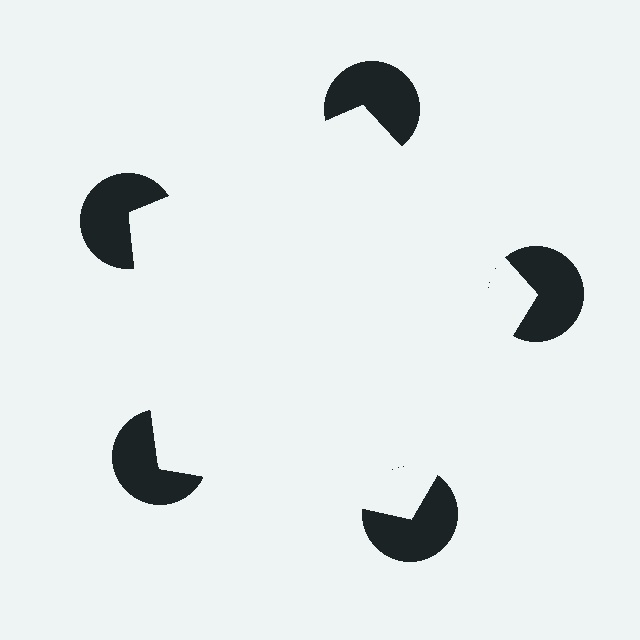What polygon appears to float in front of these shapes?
An illusory pentagon — its edges are inferred from the aligned wedge cuts in the pac-man discs, not physically drawn.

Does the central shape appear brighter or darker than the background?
It typically appears slightly brighter than the background, even though no actual brightness change is drawn.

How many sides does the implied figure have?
5 sides.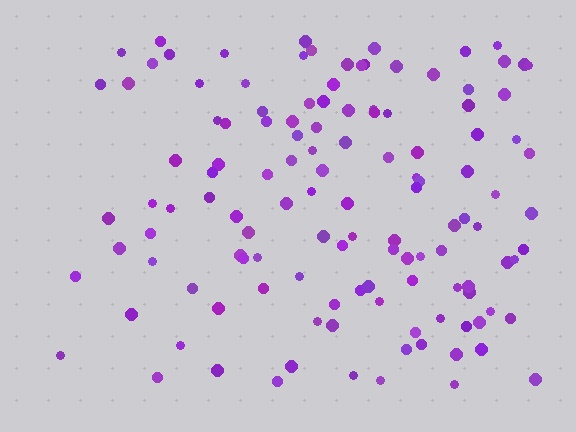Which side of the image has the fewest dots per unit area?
The left.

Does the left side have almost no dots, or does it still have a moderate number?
Still a moderate number, just noticeably fewer than the right.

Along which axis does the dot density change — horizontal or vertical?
Horizontal.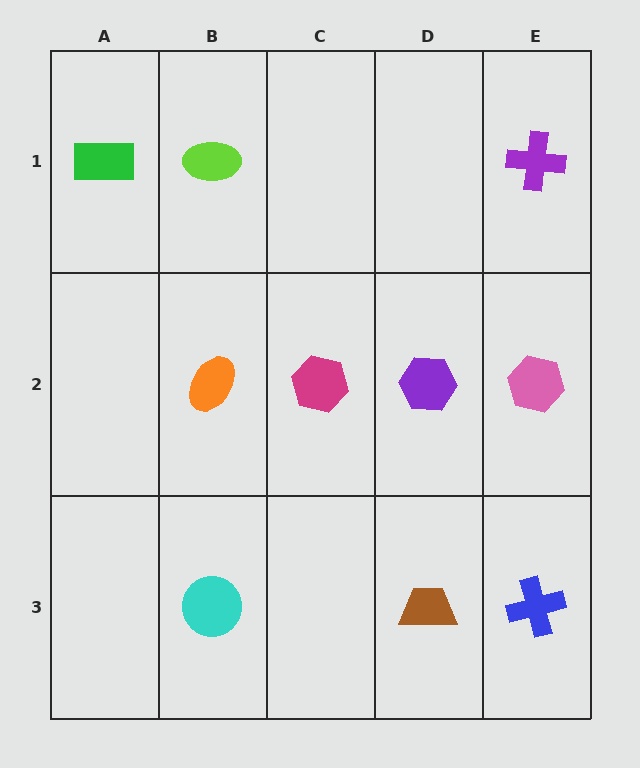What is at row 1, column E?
A purple cross.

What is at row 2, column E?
A pink hexagon.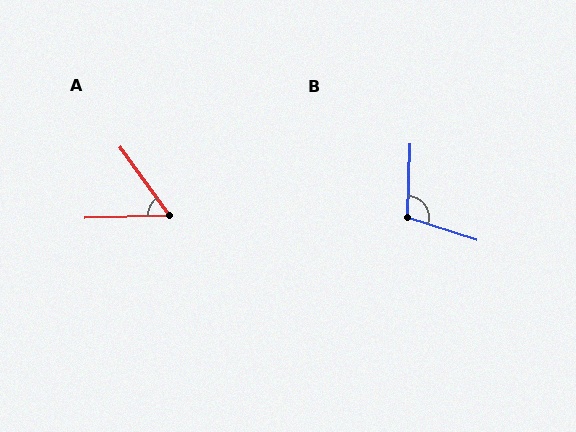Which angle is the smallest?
A, at approximately 56 degrees.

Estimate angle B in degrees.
Approximately 105 degrees.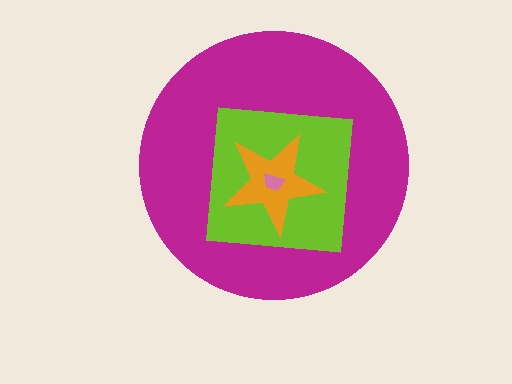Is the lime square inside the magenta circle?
Yes.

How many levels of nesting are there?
4.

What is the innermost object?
The pink trapezoid.